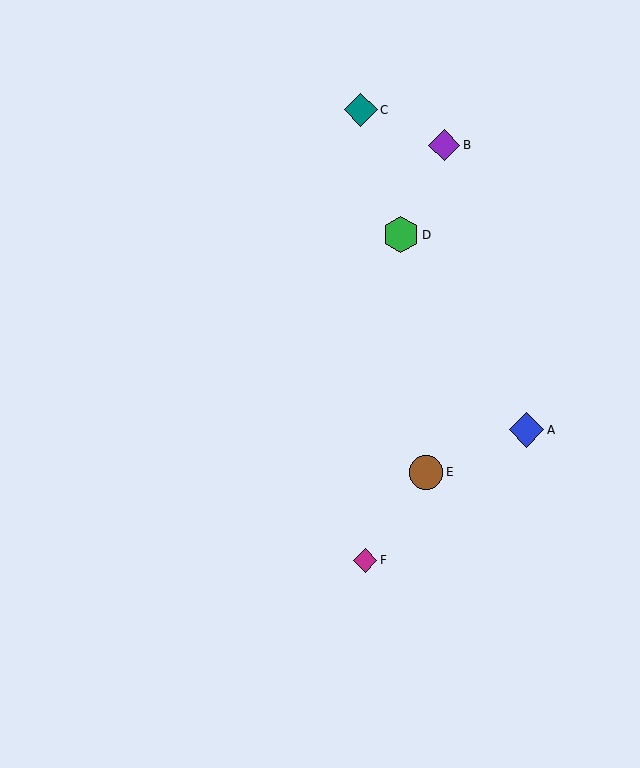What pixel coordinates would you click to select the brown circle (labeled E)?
Click at (426, 472) to select the brown circle E.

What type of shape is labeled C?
Shape C is a teal diamond.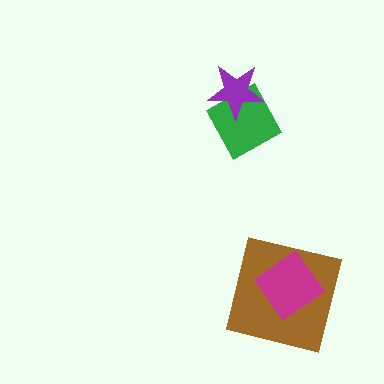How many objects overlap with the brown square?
1 object overlaps with the brown square.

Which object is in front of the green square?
The purple star is in front of the green square.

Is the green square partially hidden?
Yes, it is partially covered by another shape.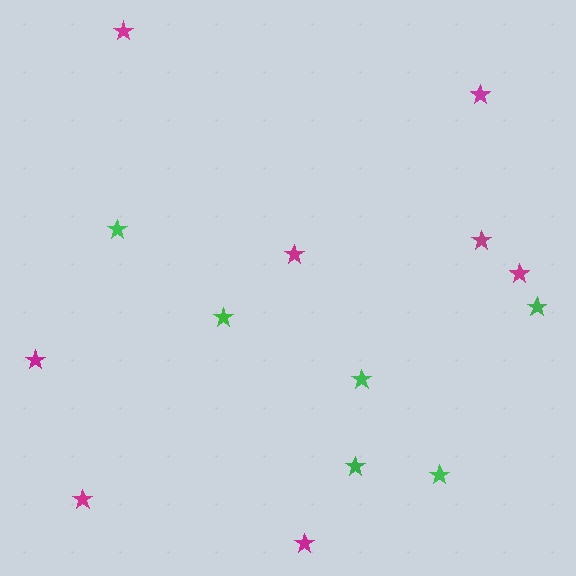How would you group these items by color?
There are 2 groups: one group of magenta stars (8) and one group of green stars (6).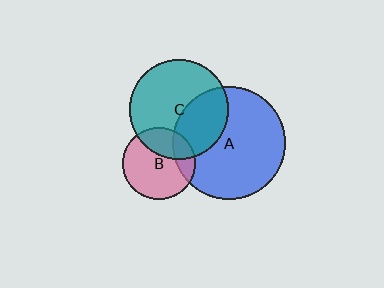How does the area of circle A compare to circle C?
Approximately 1.3 times.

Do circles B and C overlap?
Yes.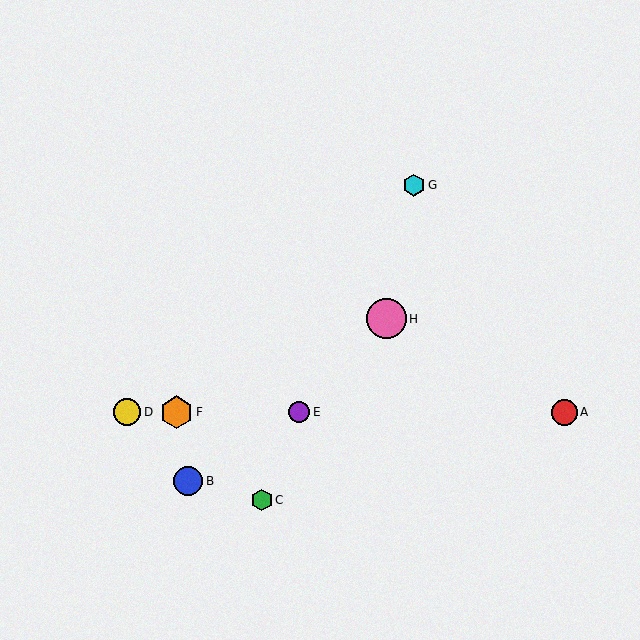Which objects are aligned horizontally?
Objects A, D, E, F are aligned horizontally.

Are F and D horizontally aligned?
Yes, both are at y≈412.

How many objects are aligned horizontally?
4 objects (A, D, E, F) are aligned horizontally.